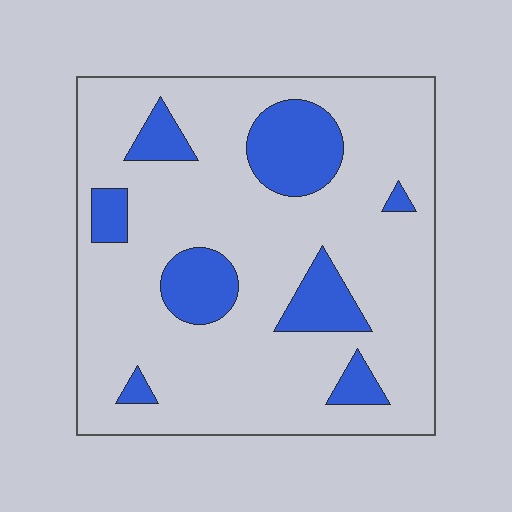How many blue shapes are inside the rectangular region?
8.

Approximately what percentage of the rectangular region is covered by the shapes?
Approximately 20%.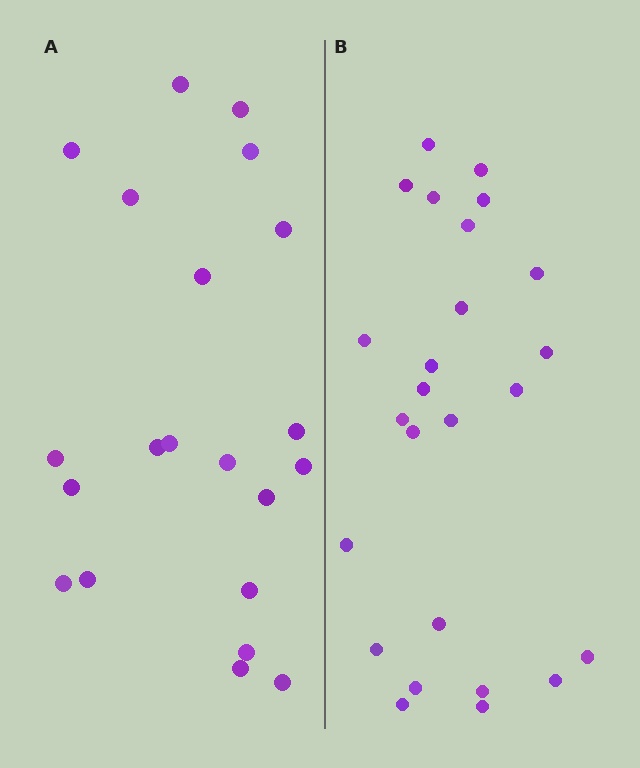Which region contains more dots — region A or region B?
Region B (the right region) has more dots.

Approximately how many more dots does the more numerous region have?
Region B has about 4 more dots than region A.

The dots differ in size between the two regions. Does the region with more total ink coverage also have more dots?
No. Region A has more total ink coverage because its dots are larger, but region B actually contains more individual dots. Total area can be misleading — the number of items is what matters here.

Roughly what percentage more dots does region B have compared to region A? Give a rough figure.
About 20% more.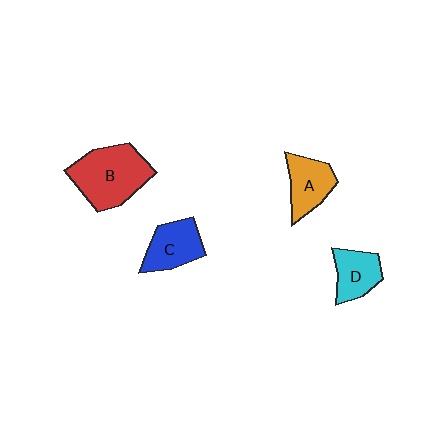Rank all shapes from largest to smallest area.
From largest to smallest: B (red), C (blue), A (orange), D (cyan).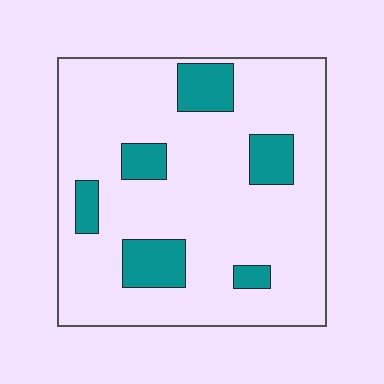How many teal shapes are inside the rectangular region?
6.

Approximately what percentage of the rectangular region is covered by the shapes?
Approximately 15%.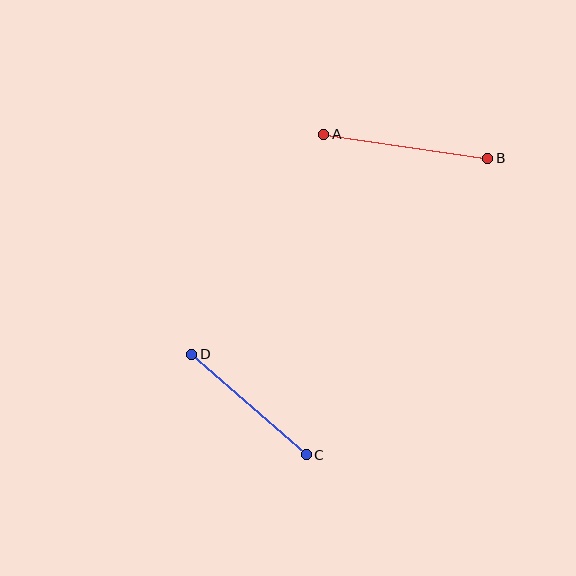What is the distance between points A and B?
The distance is approximately 166 pixels.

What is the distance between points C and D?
The distance is approximately 152 pixels.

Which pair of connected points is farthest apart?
Points A and B are farthest apart.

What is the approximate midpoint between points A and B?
The midpoint is at approximately (406, 146) pixels.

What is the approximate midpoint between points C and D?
The midpoint is at approximately (249, 404) pixels.